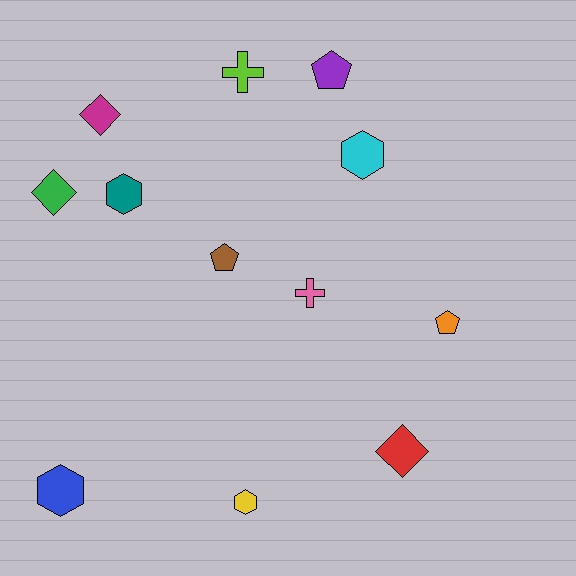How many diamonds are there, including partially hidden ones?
There are 3 diamonds.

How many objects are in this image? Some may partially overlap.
There are 12 objects.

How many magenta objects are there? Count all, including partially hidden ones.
There is 1 magenta object.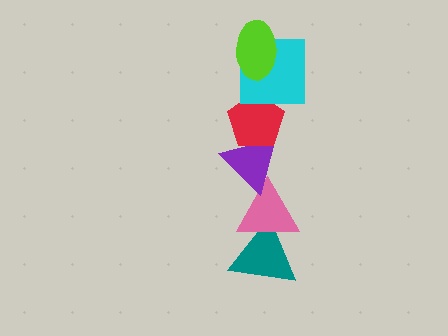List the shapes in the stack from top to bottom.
From top to bottom: the lime ellipse, the cyan square, the red pentagon, the purple triangle, the pink triangle, the teal triangle.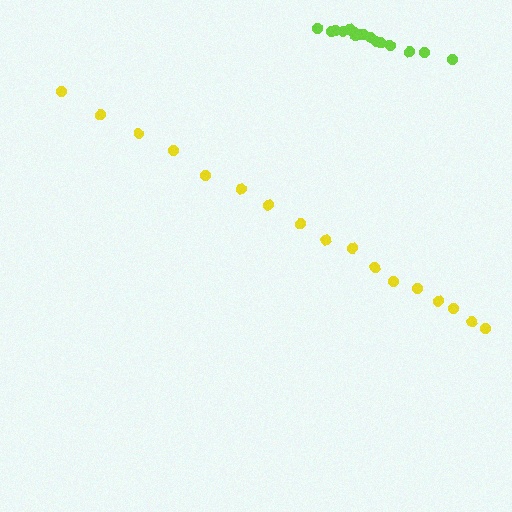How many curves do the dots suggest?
There are 2 distinct paths.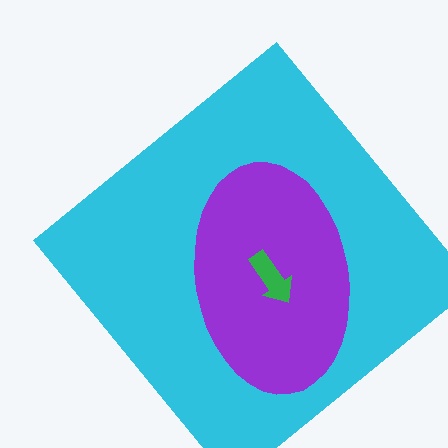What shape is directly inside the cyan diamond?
The purple ellipse.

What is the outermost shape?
The cyan diamond.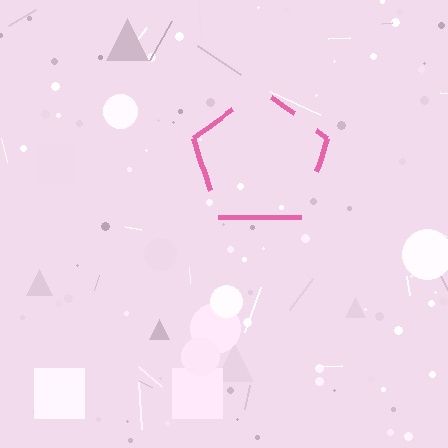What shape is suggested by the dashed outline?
The dashed outline suggests a pentagon.